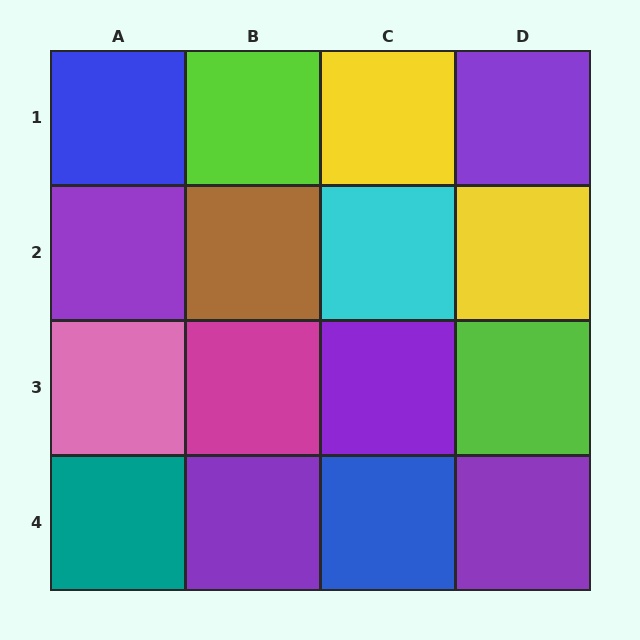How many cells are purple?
5 cells are purple.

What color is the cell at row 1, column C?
Yellow.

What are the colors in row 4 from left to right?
Teal, purple, blue, purple.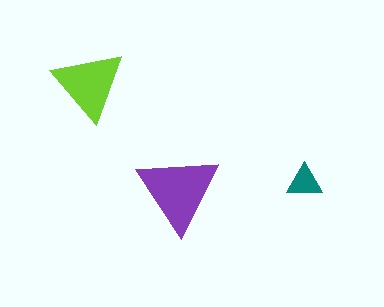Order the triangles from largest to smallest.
the purple one, the lime one, the teal one.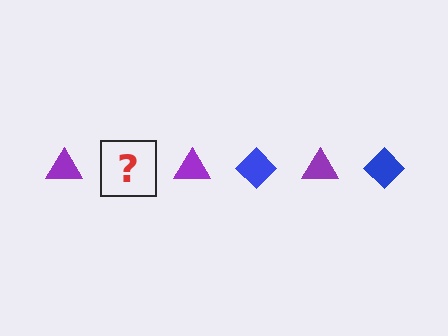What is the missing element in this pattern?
The missing element is a blue diamond.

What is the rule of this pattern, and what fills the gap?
The rule is that the pattern alternates between purple triangle and blue diamond. The gap should be filled with a blue diamond.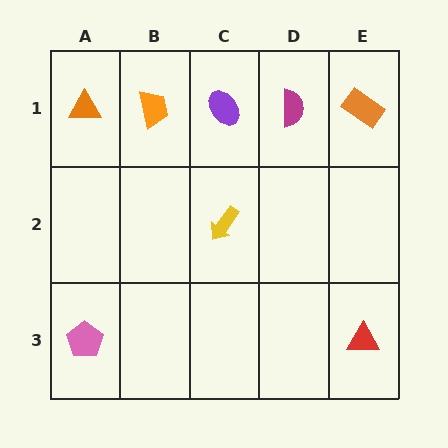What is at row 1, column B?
An orange trapezoid.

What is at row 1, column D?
A magenta semicircle.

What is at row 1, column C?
A purple ellipse.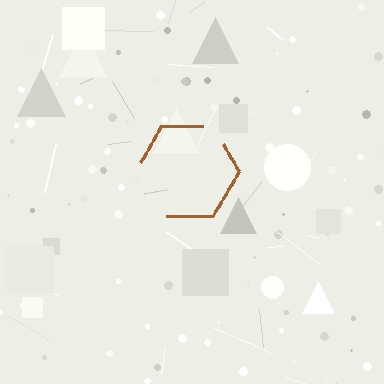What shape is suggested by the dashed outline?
The dashed outline suggests a hexagon.